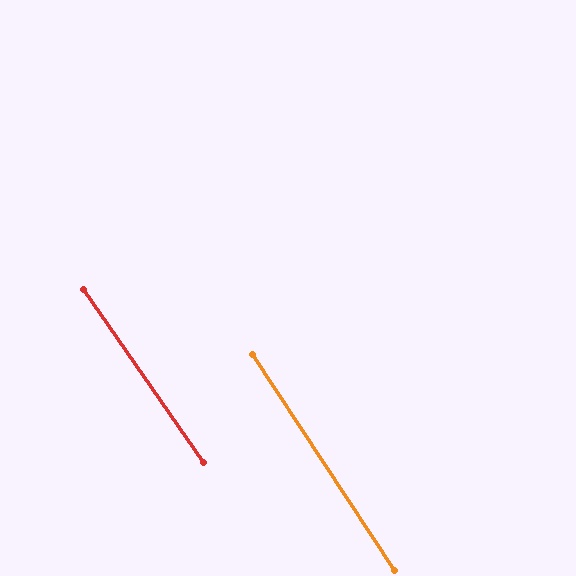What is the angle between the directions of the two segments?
Approximately 1 degree.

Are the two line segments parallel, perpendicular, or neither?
Parallel — their directions differ by only 1.4°.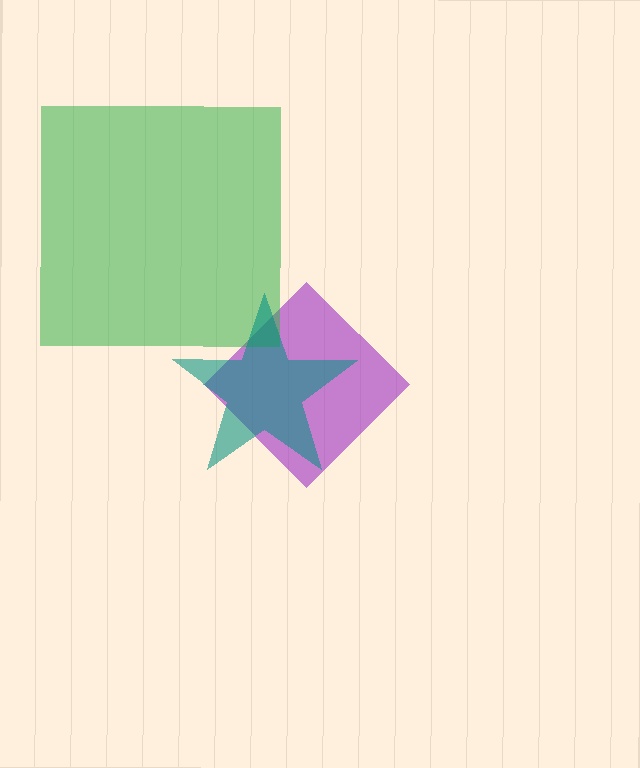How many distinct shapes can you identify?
There are 3 distinct shapes: a purple diamond, a green square, a teal star.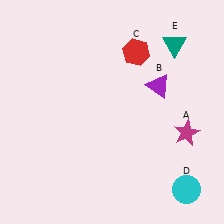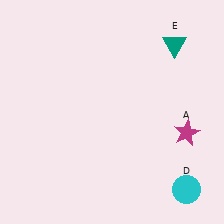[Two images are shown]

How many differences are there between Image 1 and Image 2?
There are 2 differences between the two images.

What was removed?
The purple triangle (B), the red hexagon (C) were removed in Image 2.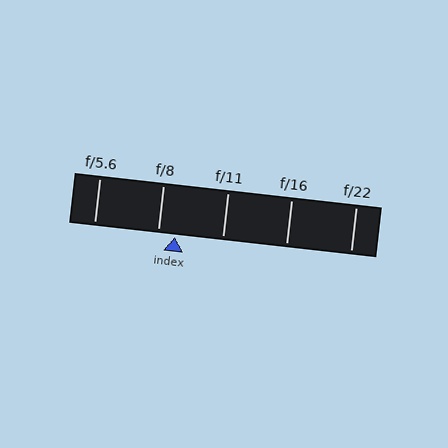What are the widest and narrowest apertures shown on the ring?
The widest aperture shown is f/5.6 and the narrowest is f/22.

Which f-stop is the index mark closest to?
The index mark is closest to f/8.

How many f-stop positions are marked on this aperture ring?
There are 5 f-stop positions marked.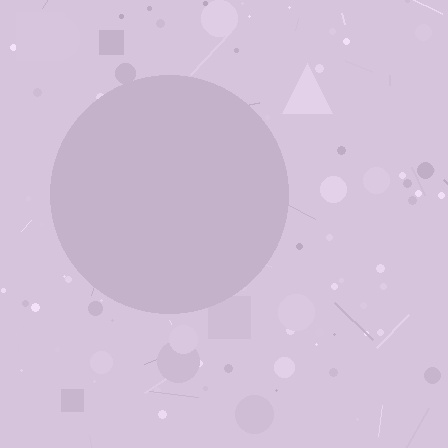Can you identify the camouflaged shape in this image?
The camouflaged shape is a circle.